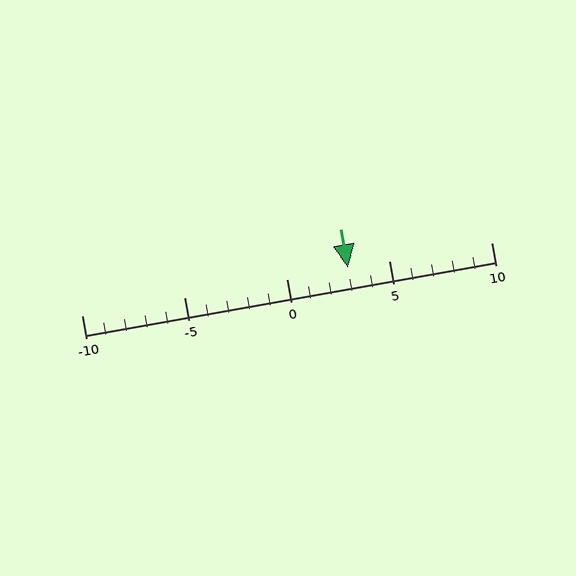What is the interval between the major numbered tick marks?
The major tick marks are spaced 5 units apart.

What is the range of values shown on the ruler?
The ruler shows values from -10 to 10.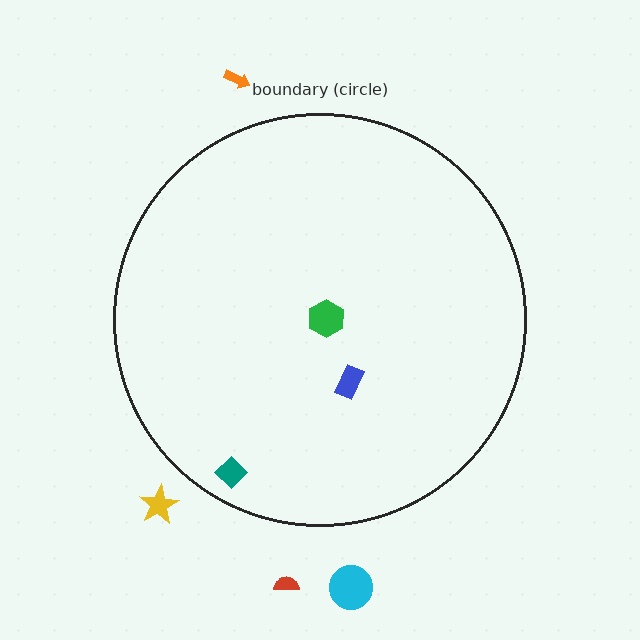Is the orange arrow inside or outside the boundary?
Outside.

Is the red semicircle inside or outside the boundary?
Outside.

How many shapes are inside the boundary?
3 inside, 4 outside.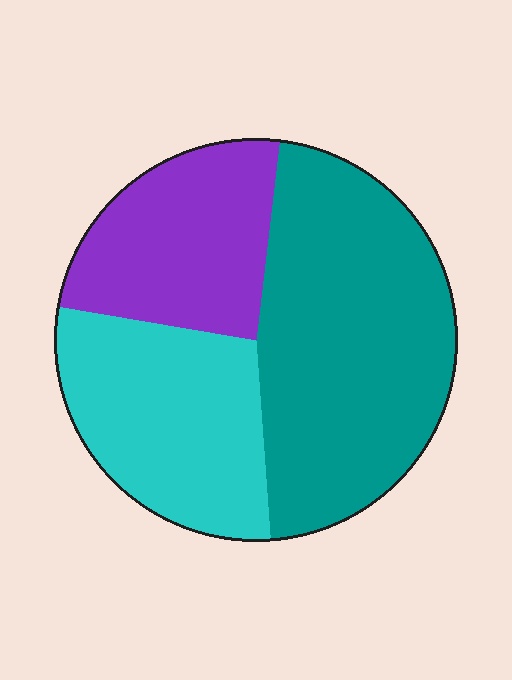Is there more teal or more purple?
Teal.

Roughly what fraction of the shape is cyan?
Cyan takes up about one quarter (1/4) of the shape.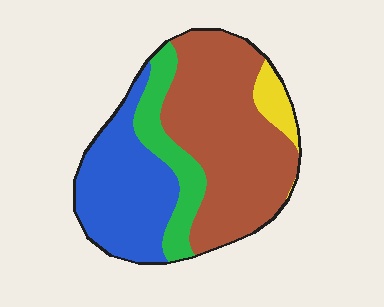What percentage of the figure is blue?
Blue covers 30% of the figure.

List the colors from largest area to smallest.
From largest to smallest: brown, blue, green, yellow.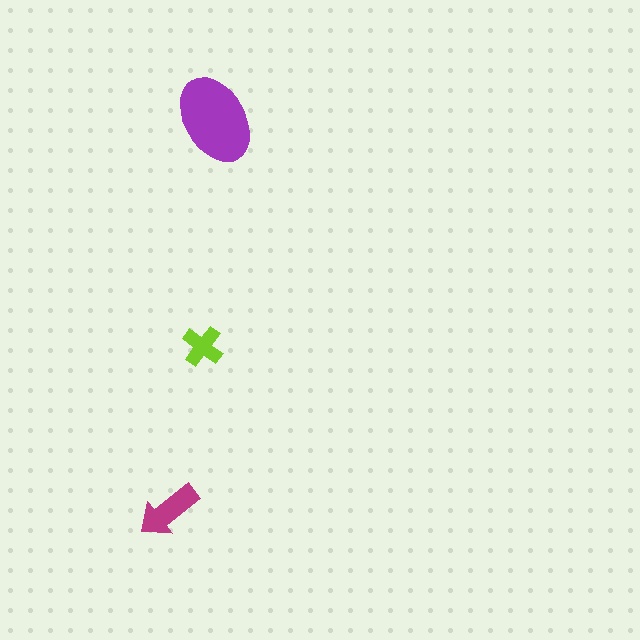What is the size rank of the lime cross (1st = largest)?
3rd.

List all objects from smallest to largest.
The lime cross, the magenta arrow, the purple ellipse.